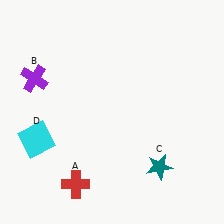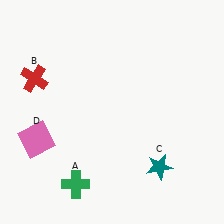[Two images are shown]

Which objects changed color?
A changed from red to green. B changed from purple to red. D changed from cyan to pink.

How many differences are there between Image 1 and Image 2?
There are 3 differences between the two images.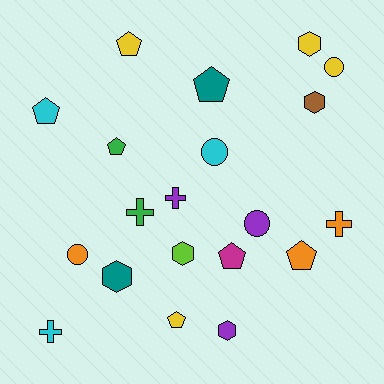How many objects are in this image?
There are 20 objects.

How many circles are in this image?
There are 4 circles.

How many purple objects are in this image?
There are 3 purple objects.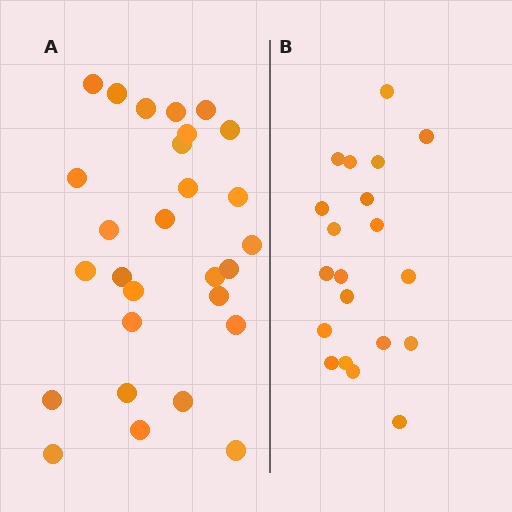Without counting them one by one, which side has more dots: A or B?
Region A (the left region) has more dots.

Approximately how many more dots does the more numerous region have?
Region A has roughly 8 or so more dots than region B.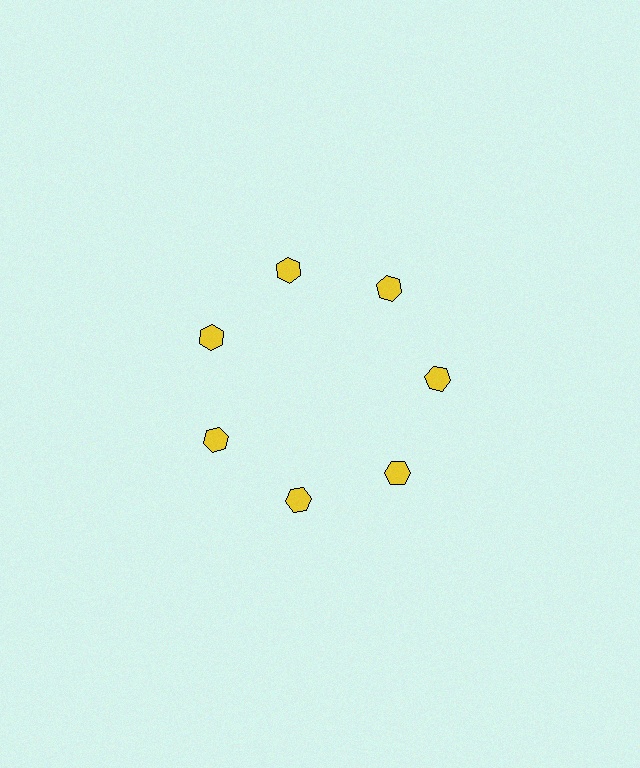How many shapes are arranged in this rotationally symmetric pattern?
There are 7 shapes, arranged in 7 groups of 1.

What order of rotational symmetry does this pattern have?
This pattern has 7-fold rotational symmetry.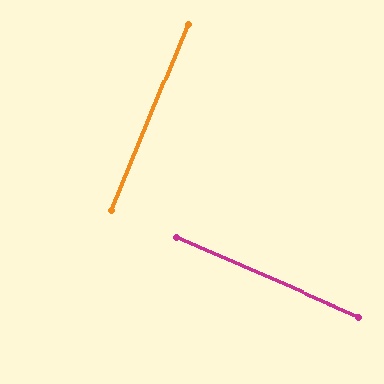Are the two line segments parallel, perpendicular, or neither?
Perpendicular — they meet at approximately 89°.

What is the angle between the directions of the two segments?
Approximately 89 degrees.